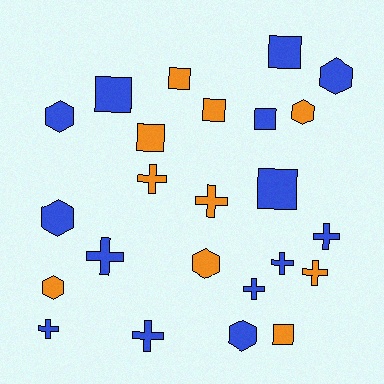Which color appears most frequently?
Blue, with 14 objects.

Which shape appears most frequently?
Cross, with 9 objects.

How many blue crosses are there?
There are 6 blue crosses.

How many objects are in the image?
There are 24 objects.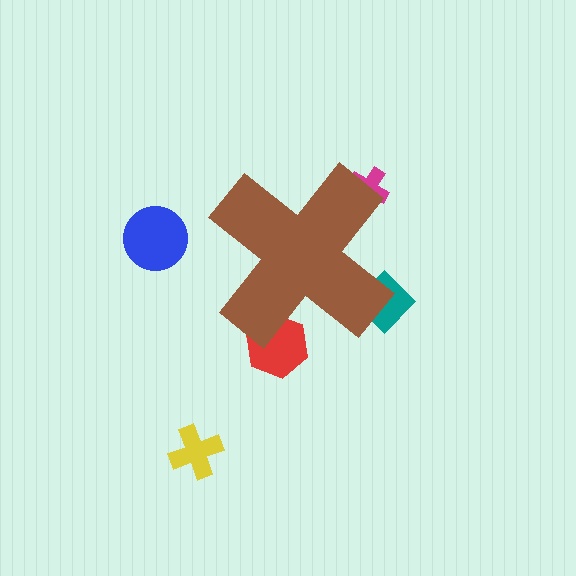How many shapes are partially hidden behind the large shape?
4 shapes are partially hidden.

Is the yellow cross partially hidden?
No, the yellow cross is fully visible.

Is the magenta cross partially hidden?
Yes, the magenta cross is partially hidden behind the brown cross.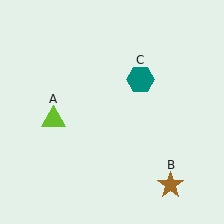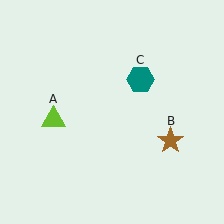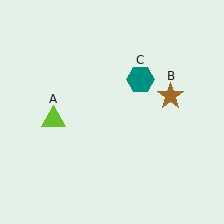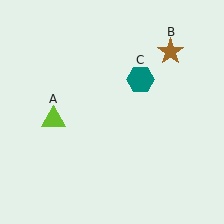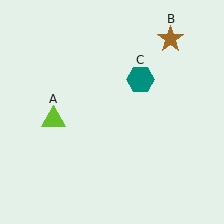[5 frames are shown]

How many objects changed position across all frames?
1 object changed position: brown star (object B).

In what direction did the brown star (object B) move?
The brown star (object B) moved up.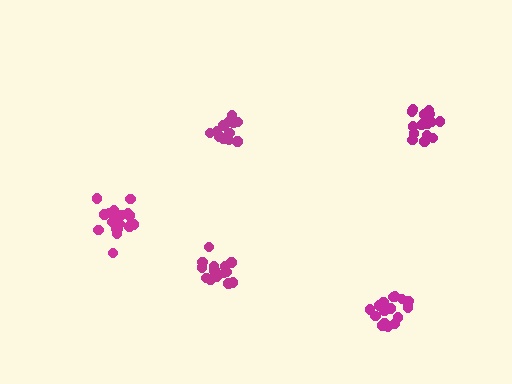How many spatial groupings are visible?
There are 5 spatial groupings.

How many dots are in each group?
Group 1: 18 dots, Group 2: 15 dots, Group 3: 18 dots, Group 4: 12 dots, Group 5: 18 dots (81 total).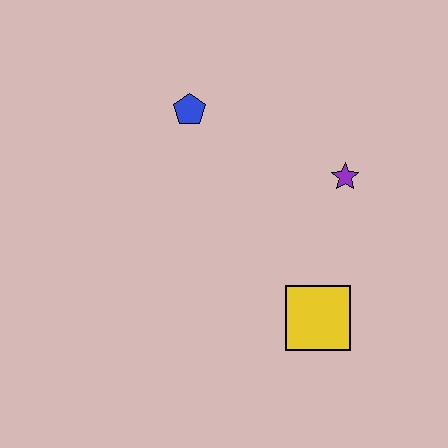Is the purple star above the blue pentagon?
No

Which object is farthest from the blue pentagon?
The yellow square is farthest from the blue pentagon.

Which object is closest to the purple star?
The yellow square is closest to the purple star.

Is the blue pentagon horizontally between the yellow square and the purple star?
No